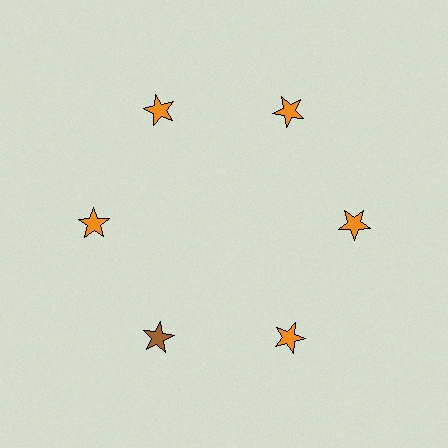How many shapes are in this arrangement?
There are 6 shapes arranged in a ring pattern.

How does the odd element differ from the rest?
It has a different color: brown instead of orange.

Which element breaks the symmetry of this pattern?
The brown star at roughly the 7 o'clock position breaks the symmetry. All other shapes are orange stars.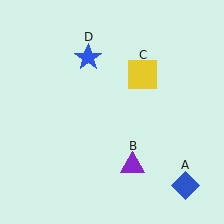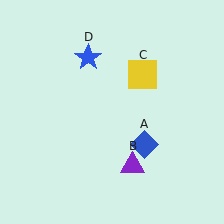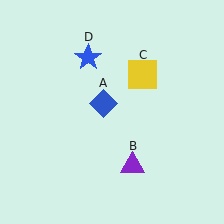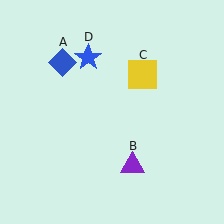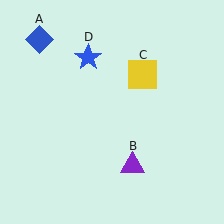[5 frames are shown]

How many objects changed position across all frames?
1 object changed position: blue diamond (object A).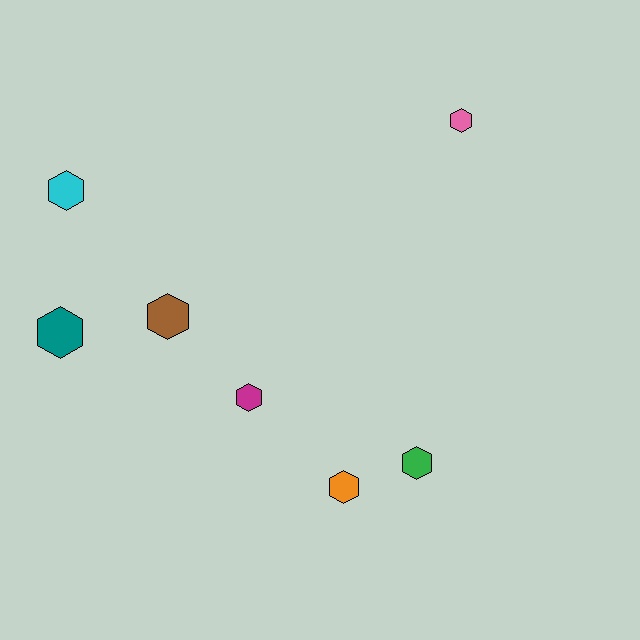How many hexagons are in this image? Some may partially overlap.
There are 7 hexagons.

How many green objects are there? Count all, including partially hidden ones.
There is 1 green object.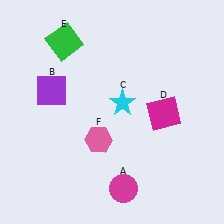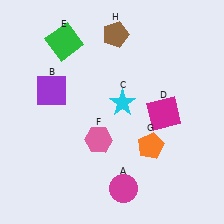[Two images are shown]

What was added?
An orange pentagon (G), a brown pentagon (H) were added in Image 2.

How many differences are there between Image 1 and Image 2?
There are 2 differences between the two images.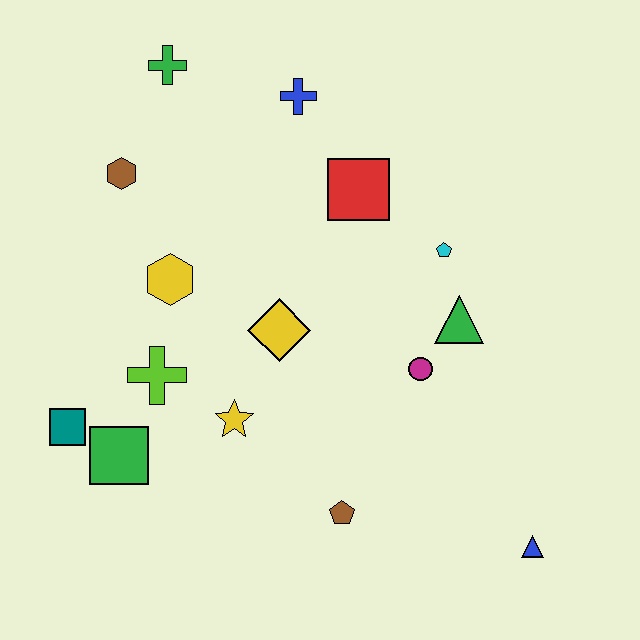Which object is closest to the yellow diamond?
The yellow star is closest to the yellow diamond.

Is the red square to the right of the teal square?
Yes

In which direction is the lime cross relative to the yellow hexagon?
The lime cross is below the yellow hexagon.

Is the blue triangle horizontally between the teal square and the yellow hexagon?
No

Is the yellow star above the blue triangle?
Yes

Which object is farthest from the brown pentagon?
The green cross is farthest from the brown pentagon.